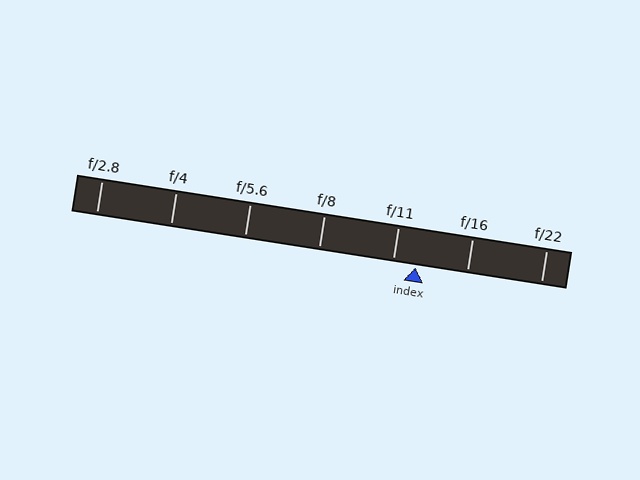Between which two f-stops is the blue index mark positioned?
The index mark is between f/11 and f/16.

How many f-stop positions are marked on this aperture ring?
There are 7 f-stop positions marked.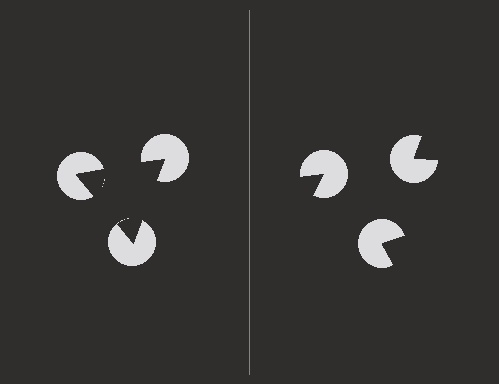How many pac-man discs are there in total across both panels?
6 — 3 on each side.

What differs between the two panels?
The pac-man discs are positioned identically on both sides; only the wedge orientations differ. On the left they align to a triangle; on the right they are misaligned.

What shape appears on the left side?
An illusory triangle.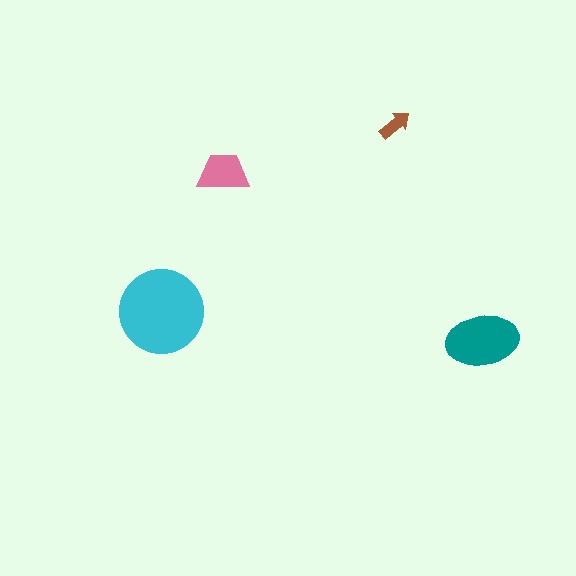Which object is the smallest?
The brown arrow.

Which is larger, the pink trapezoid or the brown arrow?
The pink trapezoid.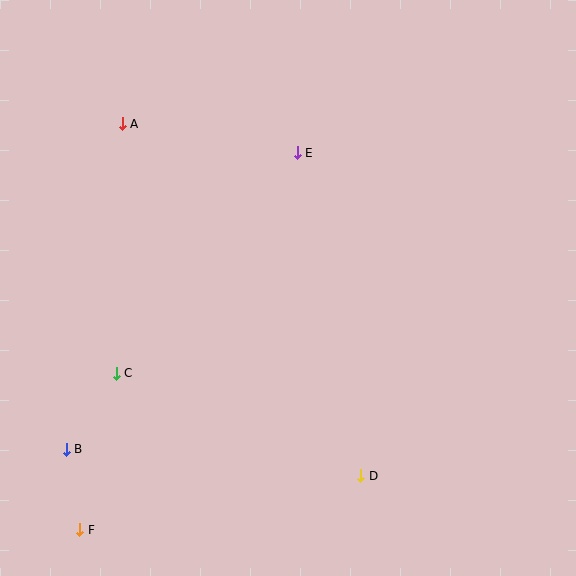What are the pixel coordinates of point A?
Point A is at (122, 124).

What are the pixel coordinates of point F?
Point F is at (80, 530).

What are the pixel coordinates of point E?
Point E is at (297, 153).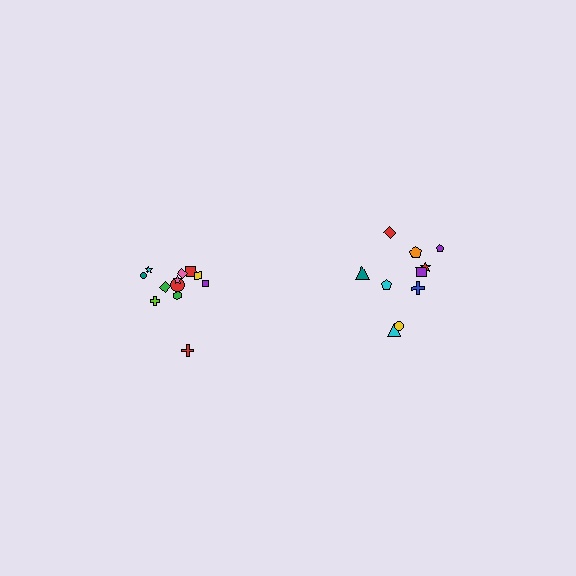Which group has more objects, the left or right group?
The left group.